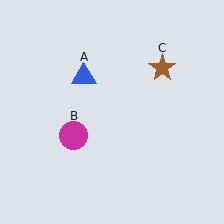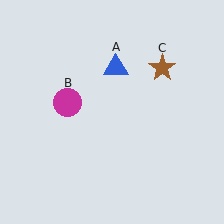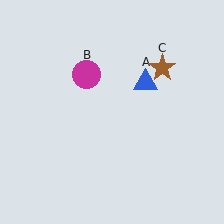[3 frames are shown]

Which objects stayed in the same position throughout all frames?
Brown star (object C) remained stationary.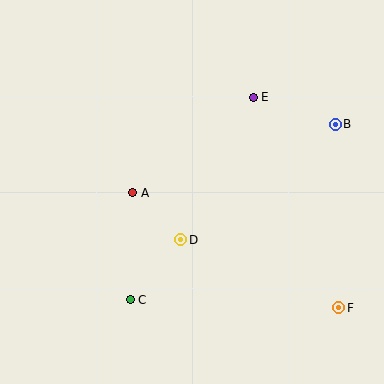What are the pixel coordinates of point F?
Point F is at (339, 308).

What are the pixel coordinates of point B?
Point B is at (335, 124).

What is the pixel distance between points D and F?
The distance between D and F is 172 pixels.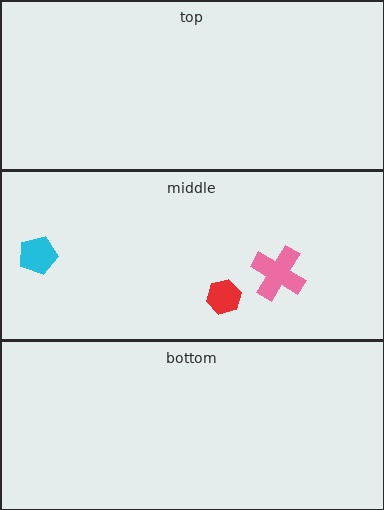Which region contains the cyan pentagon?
The middle region.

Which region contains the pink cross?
The middle region.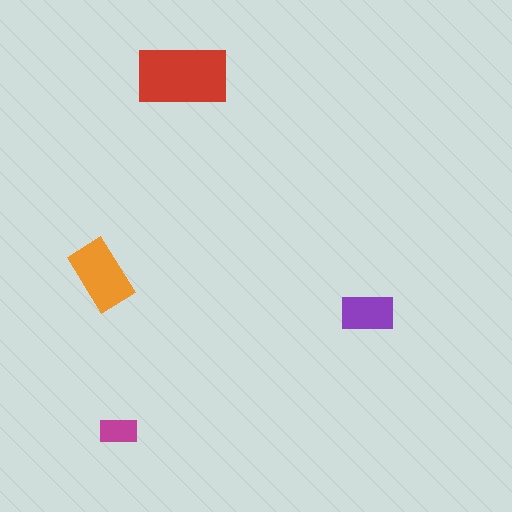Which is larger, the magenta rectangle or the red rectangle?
The red one.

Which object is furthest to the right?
The purple rectangle is rightmost.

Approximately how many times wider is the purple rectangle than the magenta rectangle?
About 1.5 times wider.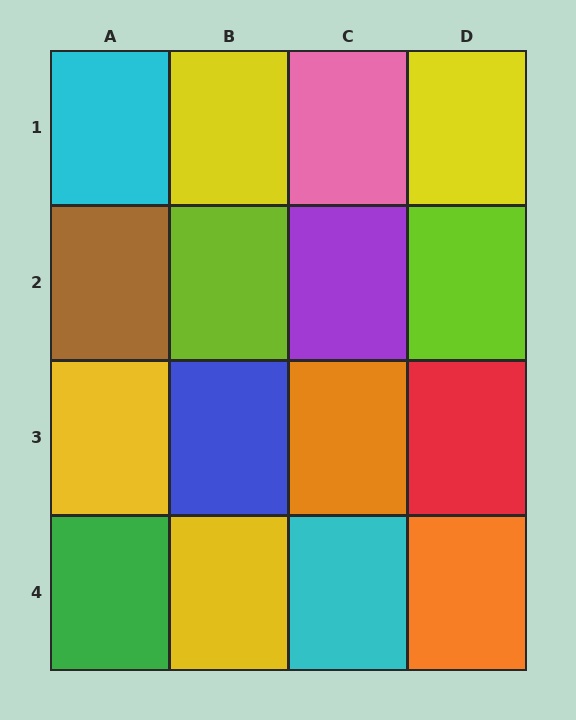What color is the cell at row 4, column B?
Yellow.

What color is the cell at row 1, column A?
Cyan.